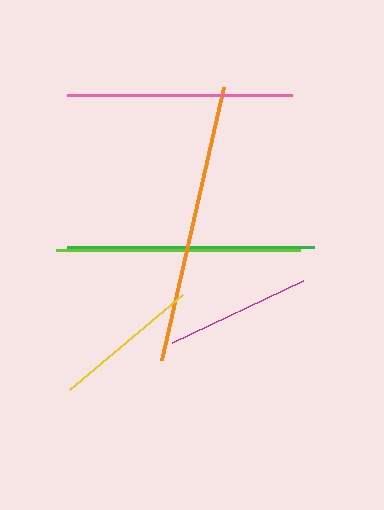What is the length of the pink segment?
The pink segment is approximately 225 pixels long.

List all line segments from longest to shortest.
From longest to shortest: orange, green, lime, pink, yellow, magenta.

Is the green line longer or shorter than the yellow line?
The green line is longer than the yellow line.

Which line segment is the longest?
The orange line is the longest at approximately 280 pixels.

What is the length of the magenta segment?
The magenta segment is approximately 146 pixels long.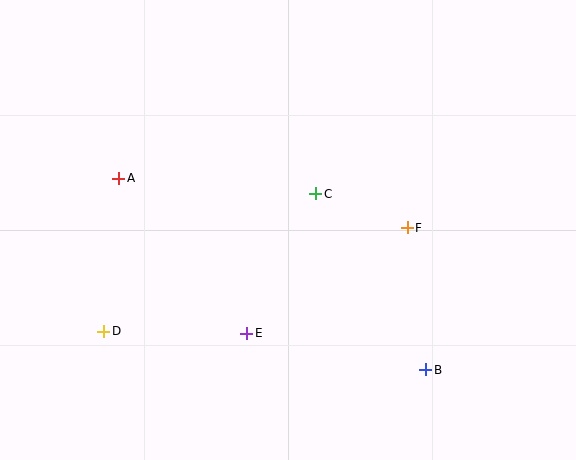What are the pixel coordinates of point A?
Point A is at (119, 178).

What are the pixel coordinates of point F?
Point F is at (407, 228).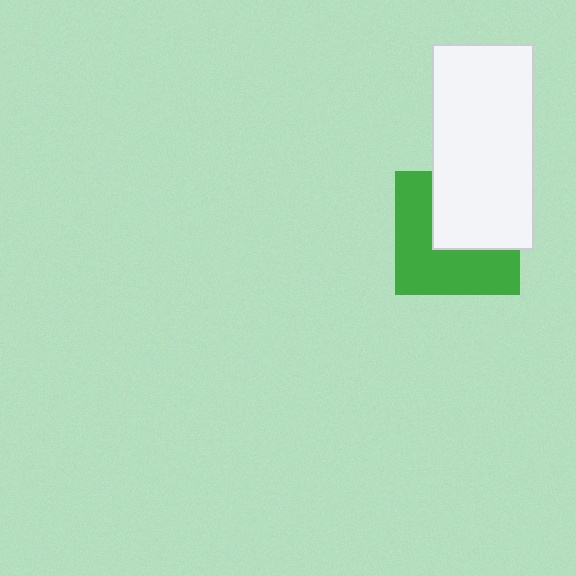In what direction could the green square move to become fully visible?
The green square could move toward the lower-left. That would shift it out from behind the white rectangle entirely.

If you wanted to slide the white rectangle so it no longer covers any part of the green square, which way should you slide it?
Slide it toward the upper-right — that is the most direct way to separate the two shapes.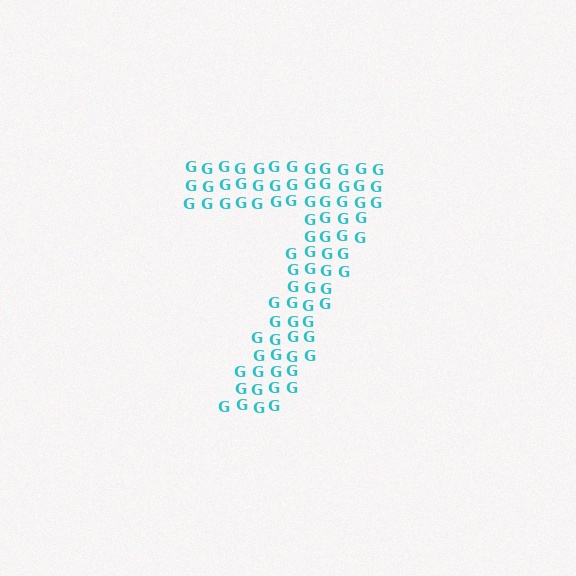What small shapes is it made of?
It is made of small letter G's.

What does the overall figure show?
The overall figure shows the digit 7.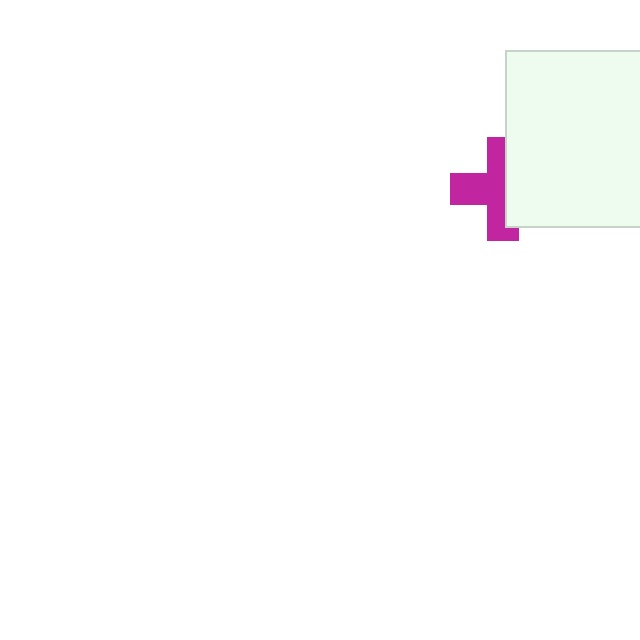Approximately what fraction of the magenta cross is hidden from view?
Roughly 42% of the magenta cross is hidden behind the white rectangle.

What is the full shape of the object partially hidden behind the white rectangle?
The partially hidden object is a magenta cross.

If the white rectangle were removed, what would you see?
You would see the complete magenta cross.